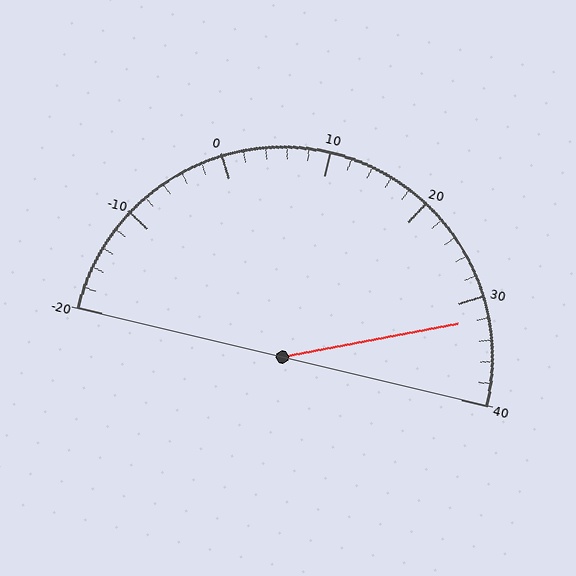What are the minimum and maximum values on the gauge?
The gauge ranges from -20 to 40.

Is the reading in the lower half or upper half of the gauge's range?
The reading is in the upper half of the range (-20 to 40).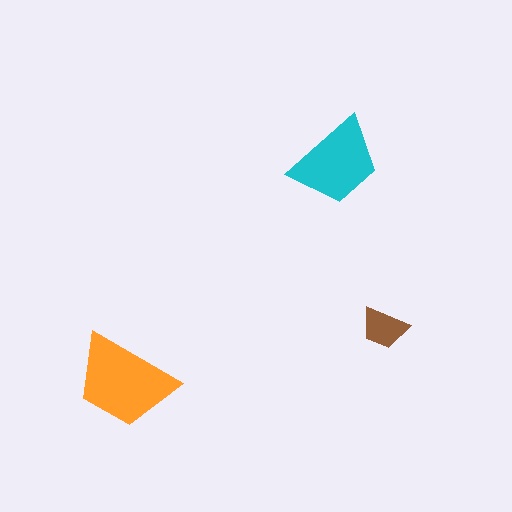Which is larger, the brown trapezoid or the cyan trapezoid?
The cyan one.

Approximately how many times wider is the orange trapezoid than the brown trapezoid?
About 2 times wider.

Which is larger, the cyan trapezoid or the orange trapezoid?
The orange one.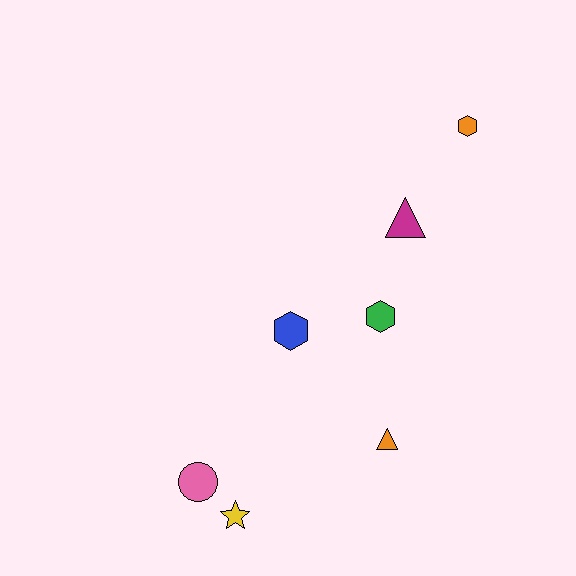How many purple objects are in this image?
There are no purple objects.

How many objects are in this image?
There are 7 objects.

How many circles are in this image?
There is 1 circle.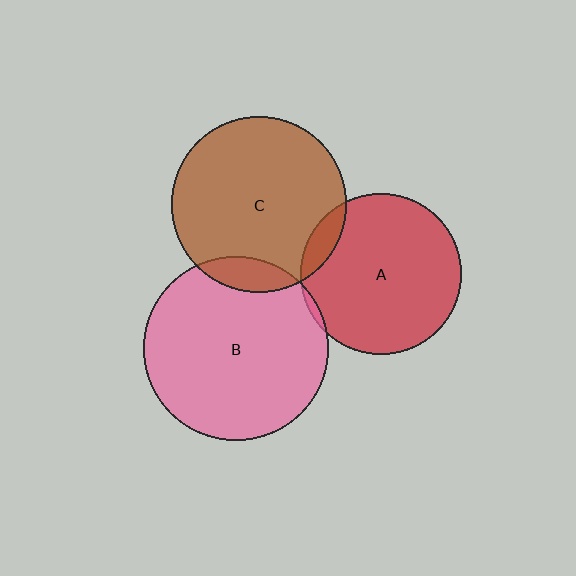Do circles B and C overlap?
Yes.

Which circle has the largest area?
Circle B (pink).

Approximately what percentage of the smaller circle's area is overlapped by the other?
Approximately 10%.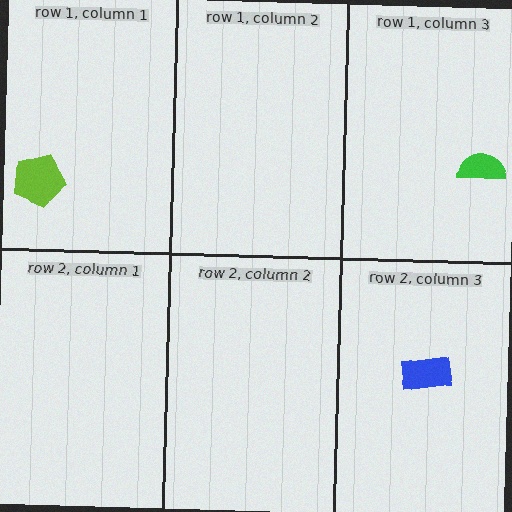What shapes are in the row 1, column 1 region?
The lime pentagon.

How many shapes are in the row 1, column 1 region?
1.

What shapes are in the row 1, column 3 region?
The green semicircle.